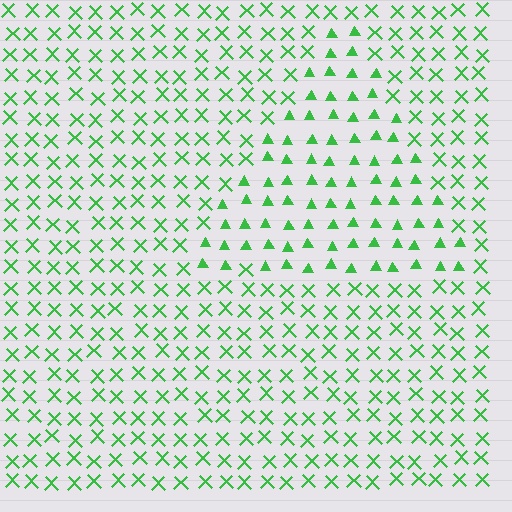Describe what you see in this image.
The image is filled with small green elements arranged in a uniform grid. A triangle-shaped region contains triangles, while the surrounding area contains X marks. The boundary is defined purely by the change in element shape.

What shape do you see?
I see a triangle.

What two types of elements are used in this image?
The image uses triangles inside the triangle region and X marks outside it.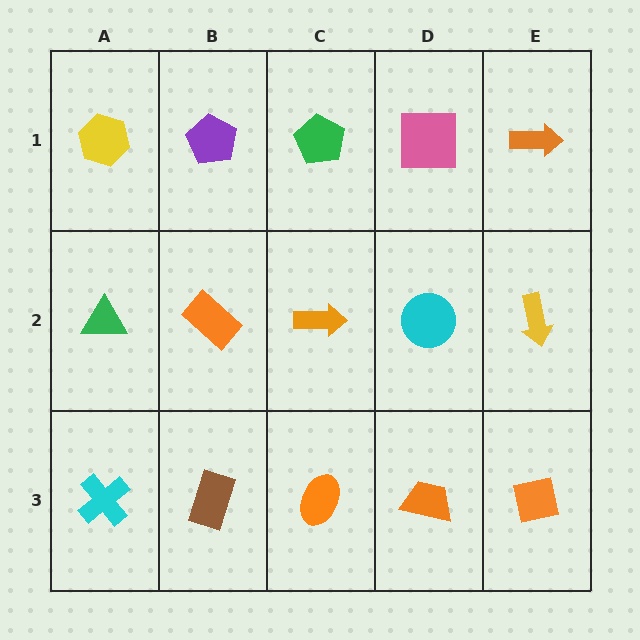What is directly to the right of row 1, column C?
A pink square.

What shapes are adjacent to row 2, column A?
A yellow hexagon (row 1, column A), a cyan cross (row 3, column A), an orange rectangle (row 2, column B).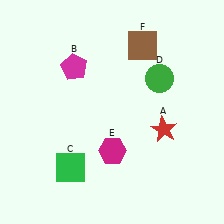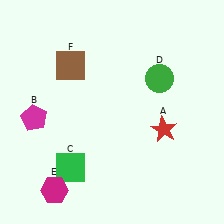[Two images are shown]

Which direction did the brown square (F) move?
The brown square (F) moved left.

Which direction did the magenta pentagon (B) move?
The magenta pentagon (B) moved down.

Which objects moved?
The objects that moved are: the magenta pentagon (B), the magenta hexagon (E), the brown square (F).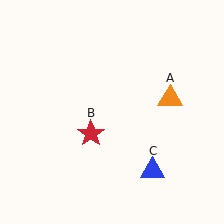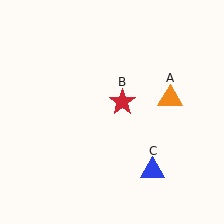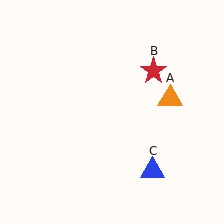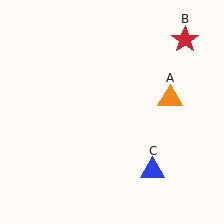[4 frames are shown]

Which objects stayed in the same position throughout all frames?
Orange triangle (object A) and blue triangle (object C) remained stationary.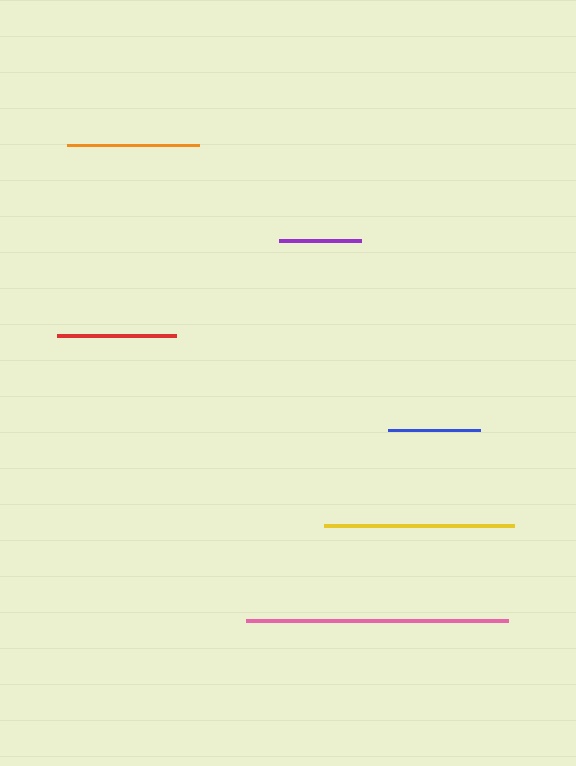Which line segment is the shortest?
The purple line is the shortest at approximately 82 pixels.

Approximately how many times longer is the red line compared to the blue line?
The red line is approximately 1.3 times the length of the blue line.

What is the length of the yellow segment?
The yellow segment is approximately 190 pixels long.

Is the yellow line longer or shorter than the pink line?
The pink line is longer than the yellow line.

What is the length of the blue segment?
The blue segment is approximately 92 pixels long.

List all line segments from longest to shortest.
From longest to shortest: pink, yellow, orange, red, blue, purple.